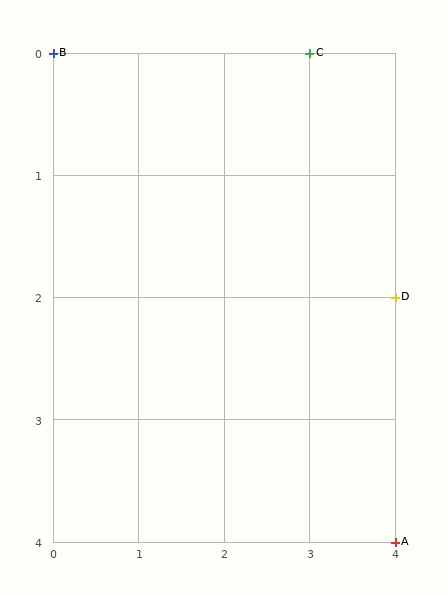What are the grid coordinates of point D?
Point D is at grid coordinates (4, 2).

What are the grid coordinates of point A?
Point A is at grid coordinates (4, 4).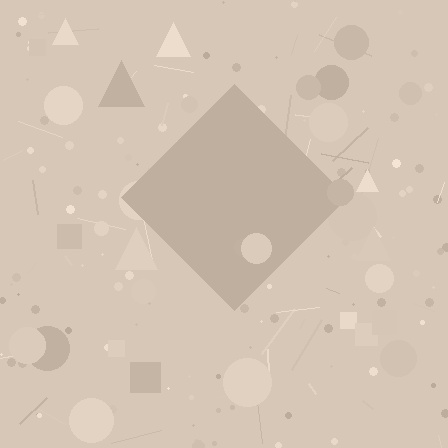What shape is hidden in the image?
A diamond is hidden in the image.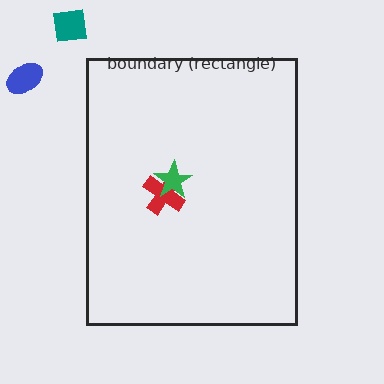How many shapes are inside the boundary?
2 inside, 2 outside.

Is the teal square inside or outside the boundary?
Outside.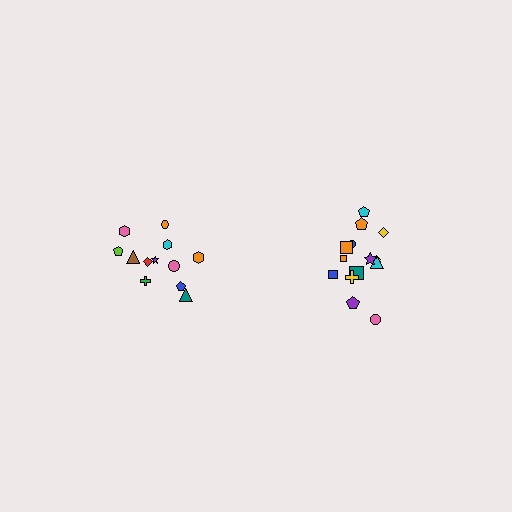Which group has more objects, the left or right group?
The right group.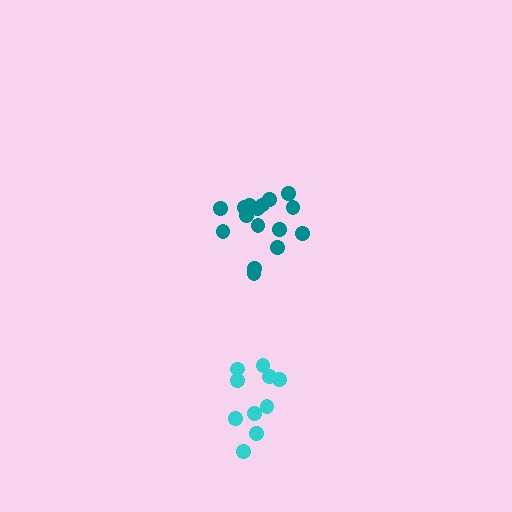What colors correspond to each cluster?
The clusters are colored: cyan, teal.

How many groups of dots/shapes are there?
There are 2 groups.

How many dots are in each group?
Group 1: 10 dots, Group 2: 16 dots (26 total).